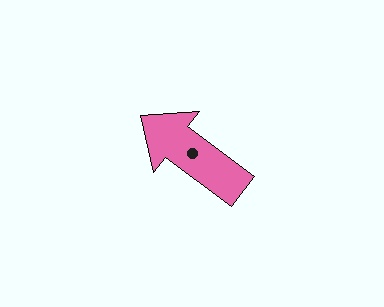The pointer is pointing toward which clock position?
Roughly 10 o'clock.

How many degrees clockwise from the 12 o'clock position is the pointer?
Approximately 306 degrees.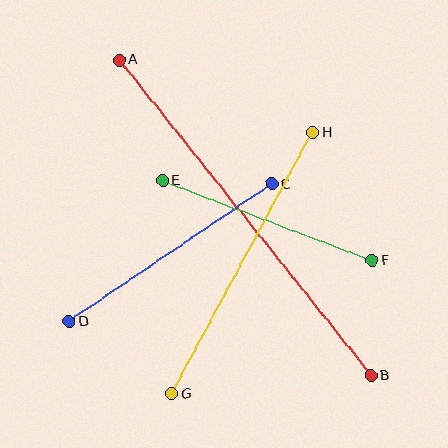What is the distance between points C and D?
The distance is approximately 245 pixels.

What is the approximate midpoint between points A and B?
The midpoint is at approximately (245, 218) pixels.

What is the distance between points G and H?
The distance is approximately 297 pixels.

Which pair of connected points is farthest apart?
Points A and B are farthest apart.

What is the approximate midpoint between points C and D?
The midpoint is at approximately (171, 253) pixels.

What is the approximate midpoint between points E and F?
The midpoint is at approximately (267, 221) pixels.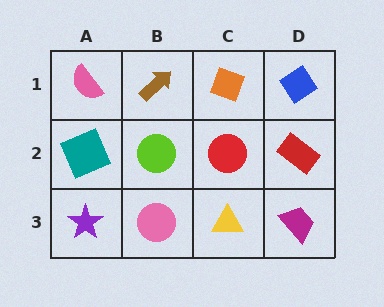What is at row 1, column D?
A blue diamond.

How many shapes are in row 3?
4 shapes.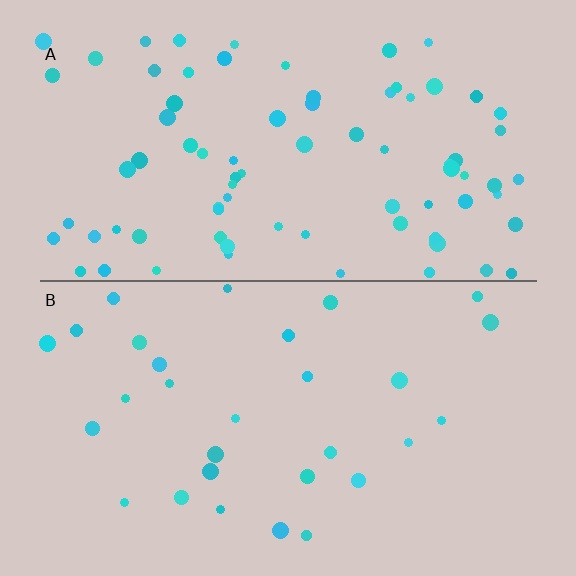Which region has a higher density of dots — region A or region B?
A (the top).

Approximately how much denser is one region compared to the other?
Approximately 2.6× — region A over region B.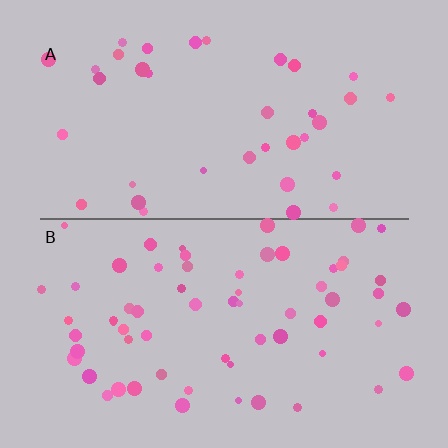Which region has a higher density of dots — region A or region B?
B (the bottom).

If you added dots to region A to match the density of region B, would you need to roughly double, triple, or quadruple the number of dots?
Approximately double.